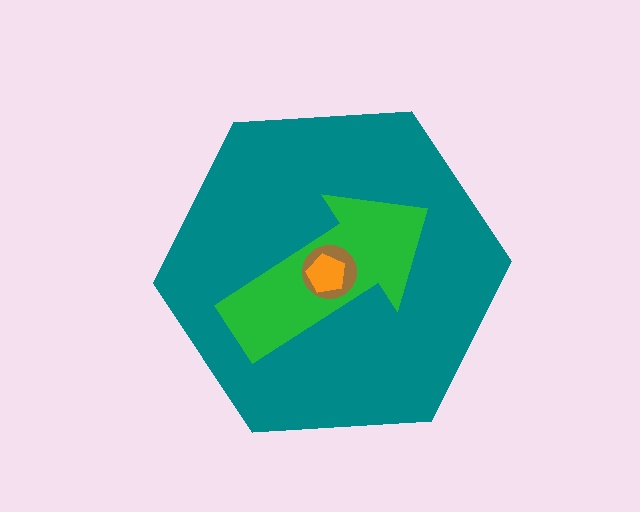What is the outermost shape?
The teal hexagon.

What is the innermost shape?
The orange pentagon.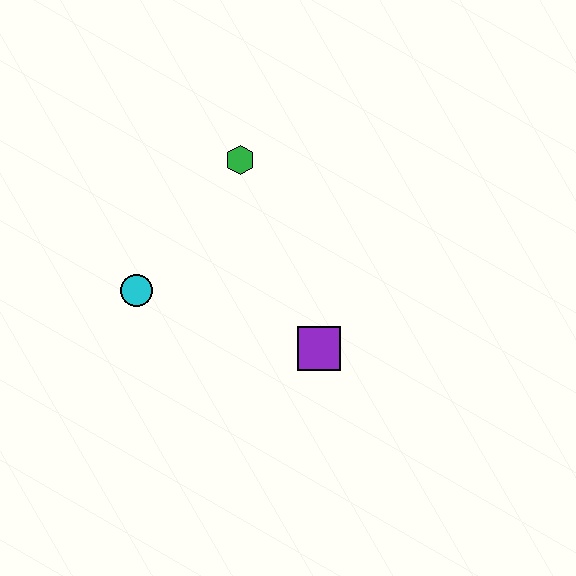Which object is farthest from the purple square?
The green hexagon is farthest from the purple square.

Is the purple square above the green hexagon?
No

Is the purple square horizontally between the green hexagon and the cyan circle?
No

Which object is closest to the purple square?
The cyan circle is closest to the purple square.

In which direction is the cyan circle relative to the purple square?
The cyan circle is to the left of the purple square.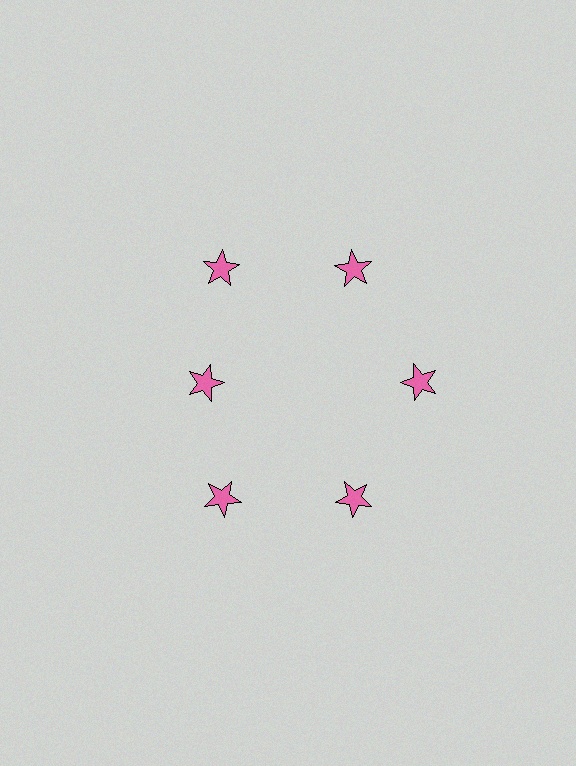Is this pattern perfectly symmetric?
No. The 6 pink stars are arranged in a ring, but one element near the 9 o'clock position is pulled inward toward the center, breaking the 6-fold rotational symmetry.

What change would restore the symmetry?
The symmetry would be restored by moving it outward, back onto the ring so that all 6 stars sit at equal angles and equal distance from the center.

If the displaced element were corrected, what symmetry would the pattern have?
It would have 6-fold rotational symmetry — the pattern would map onto itself every 60 degrees.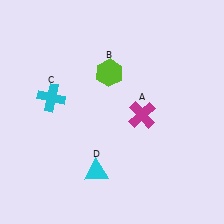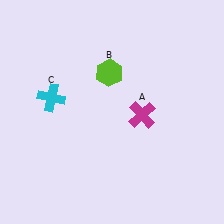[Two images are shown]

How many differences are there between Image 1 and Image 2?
There is 1 difference between the two images.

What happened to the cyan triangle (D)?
The cyan triangle (D) was removed in Image 2. It was in the bottom-left area of Image 1.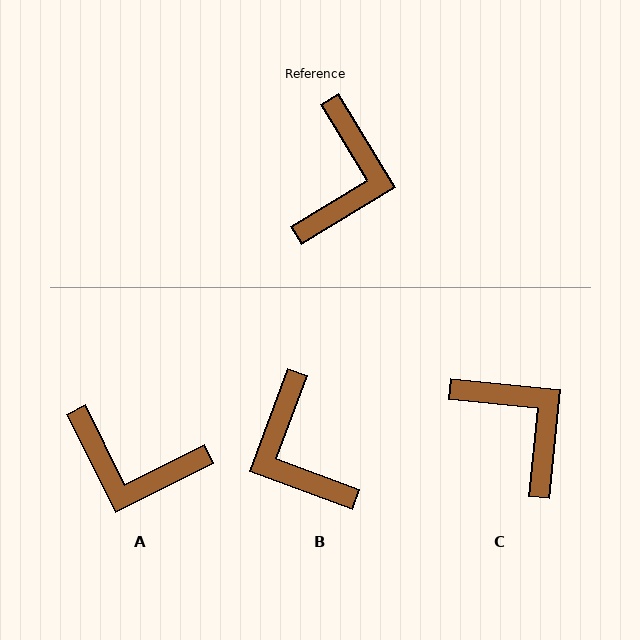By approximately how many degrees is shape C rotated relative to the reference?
Approximately 53 degrees counter-clockwise.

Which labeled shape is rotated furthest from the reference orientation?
B, about 142 degrees away.